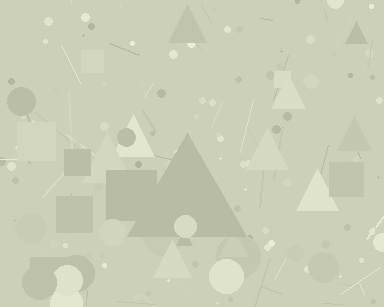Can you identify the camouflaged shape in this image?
The camouflaged shape is a triangle.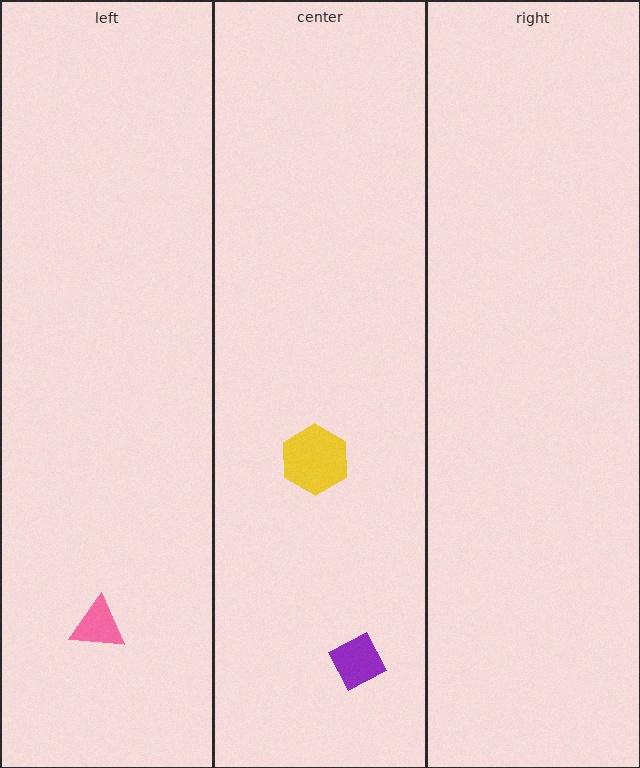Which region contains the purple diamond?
The center region.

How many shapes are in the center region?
2.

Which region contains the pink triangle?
The left region.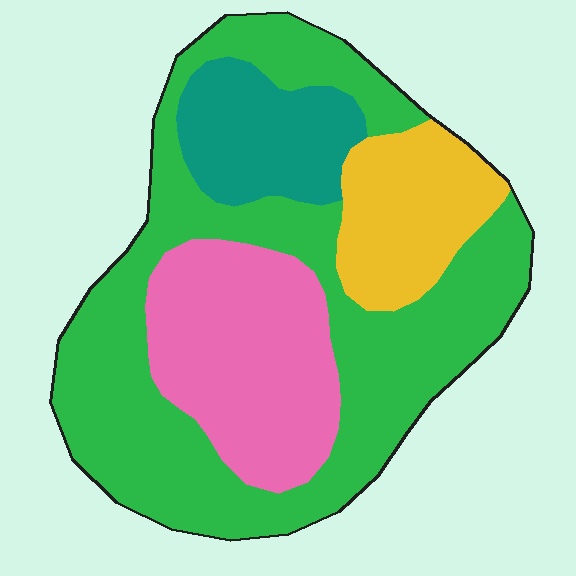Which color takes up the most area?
Green, at roughly 50%.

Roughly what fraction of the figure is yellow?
Yellow covers around 15% of the figure.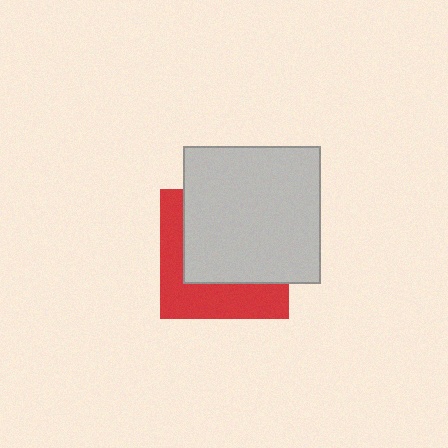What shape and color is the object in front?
The object in front is a light gray square.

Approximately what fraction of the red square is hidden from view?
Roughly 59% of the red square is hidden behind the light gray square.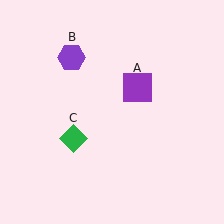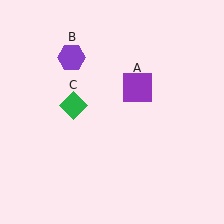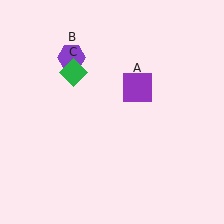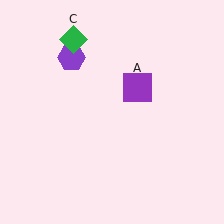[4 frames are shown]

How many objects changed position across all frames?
1 object changed position: green diamond (object C).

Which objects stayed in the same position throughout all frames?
Purple square (object A) and purple hexagon (object B) remained stationary.